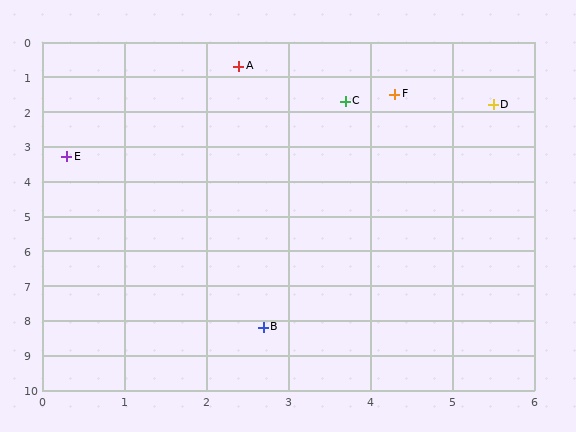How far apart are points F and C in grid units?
Points F and C are about 0.6 grid units apart.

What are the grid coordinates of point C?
Point C is at approximately (3.7, 1.7).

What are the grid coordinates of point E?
Point E is at approximately (0.3, 3.3).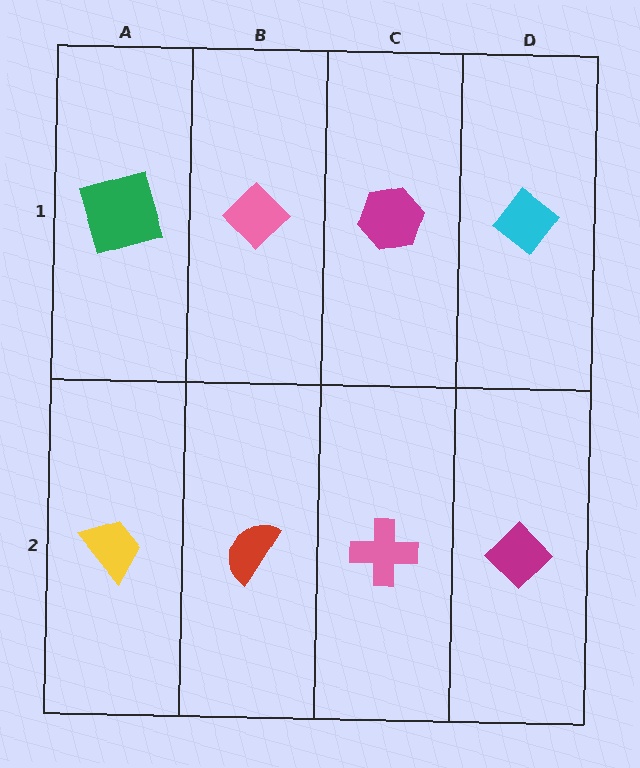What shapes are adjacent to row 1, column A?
A yellow trapezoid (row 2, column A), a pink diamond (row 1, column B).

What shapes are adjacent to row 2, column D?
A cyan diamond (row 1, column D), a pink cross (row 2, column C).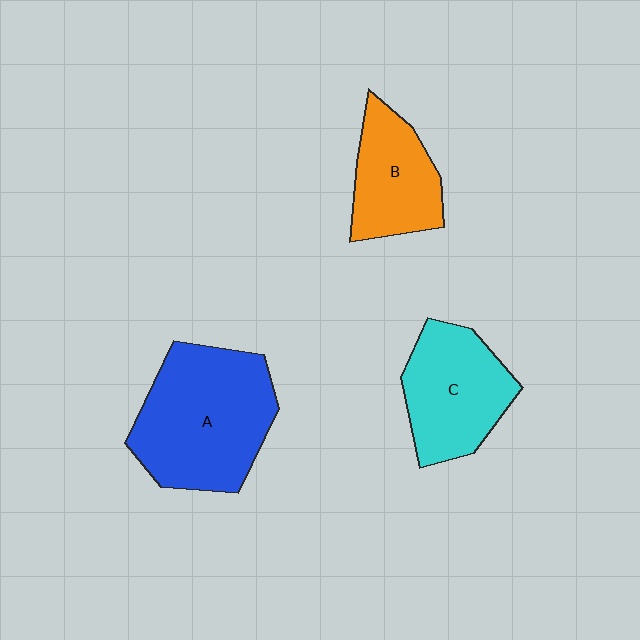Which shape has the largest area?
Shape A (blue).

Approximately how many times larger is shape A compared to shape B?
Approximately 1.8 times.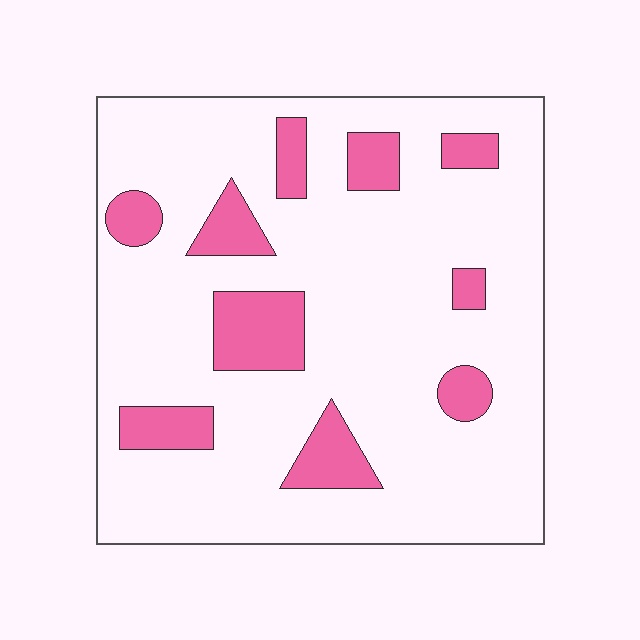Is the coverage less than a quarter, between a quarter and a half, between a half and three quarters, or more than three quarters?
Less than a quarter.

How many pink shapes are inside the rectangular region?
10.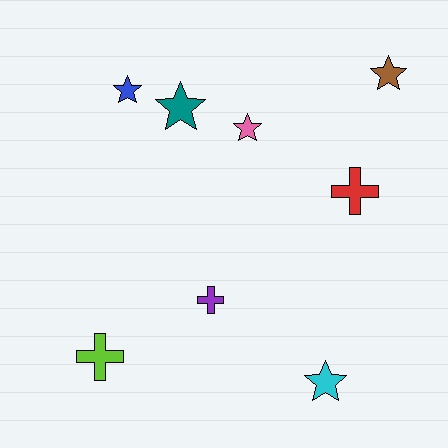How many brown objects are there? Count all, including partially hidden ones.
There is 1 brown object.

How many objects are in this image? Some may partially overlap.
There are 8 objects.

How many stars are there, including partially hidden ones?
There are 5 stars.